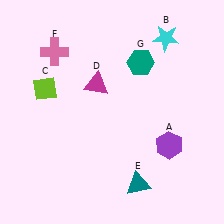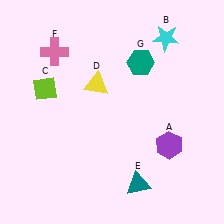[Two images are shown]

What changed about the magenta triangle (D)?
In Image 1, D is magenta. In Image 2, it changed to yellow.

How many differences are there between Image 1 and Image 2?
There is 1 difference between the two images.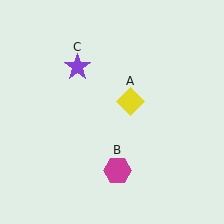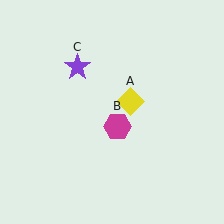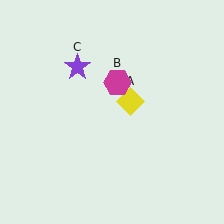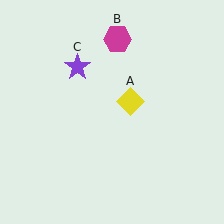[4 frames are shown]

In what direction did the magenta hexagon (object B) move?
The magenta hexagon (object B) moved up.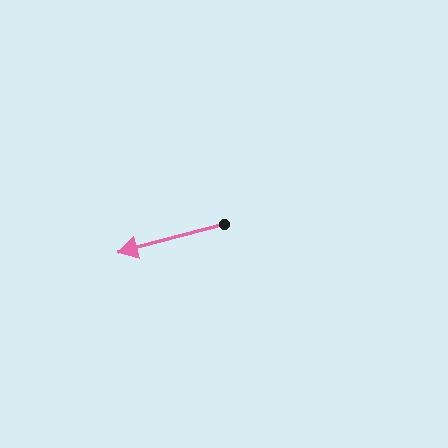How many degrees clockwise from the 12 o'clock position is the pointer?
Approximately 255 degrees.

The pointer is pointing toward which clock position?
Roughly 8 o'clock.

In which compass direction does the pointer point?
West.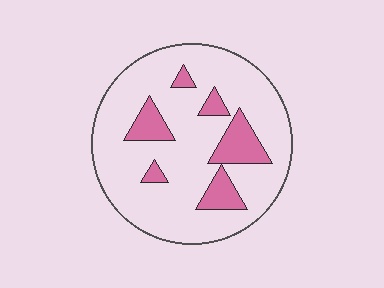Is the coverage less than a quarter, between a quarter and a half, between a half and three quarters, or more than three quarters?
Less than a quarter.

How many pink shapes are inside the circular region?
6.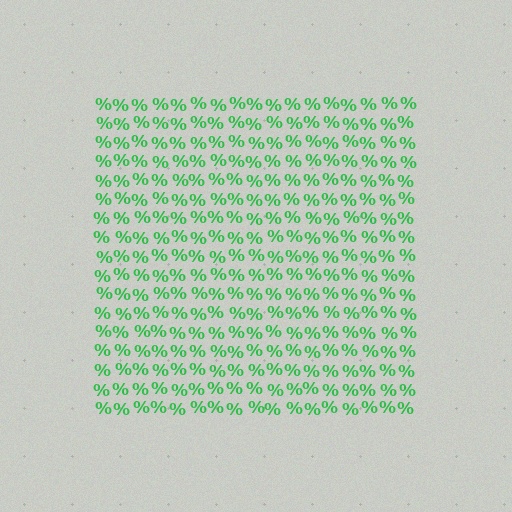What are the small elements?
The small elements are percent signs.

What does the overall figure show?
The overall figure shows a square.